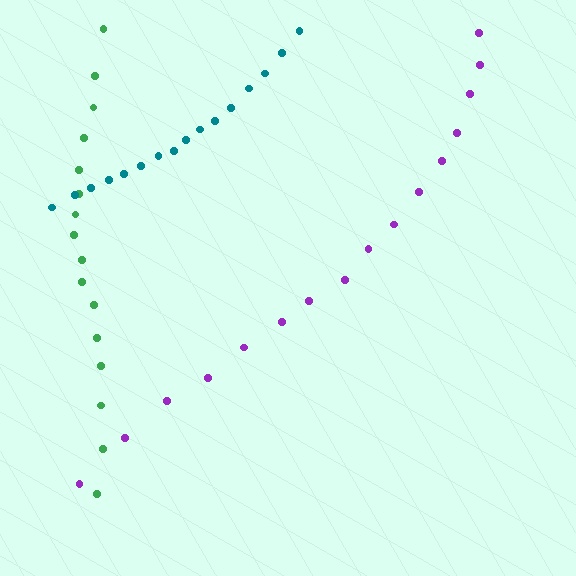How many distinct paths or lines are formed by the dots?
There are 3 distinct paths.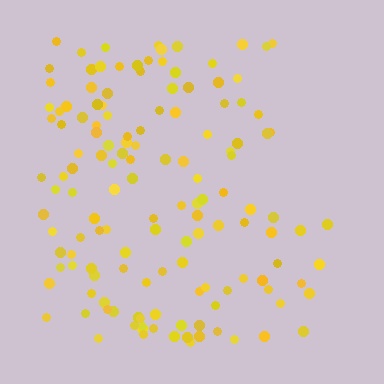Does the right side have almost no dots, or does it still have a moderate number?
Still a moderate number, just noticeably fewer than the left.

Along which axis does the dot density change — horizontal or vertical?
Horizontal.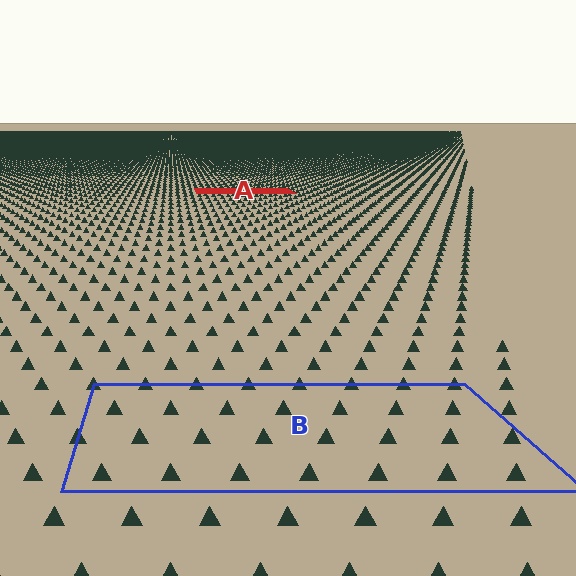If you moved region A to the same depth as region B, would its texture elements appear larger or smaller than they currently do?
They would appear larger. At a closer depth, the same texture elements are projected at a bigger on-screen size.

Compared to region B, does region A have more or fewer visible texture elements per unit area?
Region A has more texture elements per unit area — they are packed more densely because it is farther away.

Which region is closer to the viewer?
Region B is closer. The texture elements there are larger and more spread out.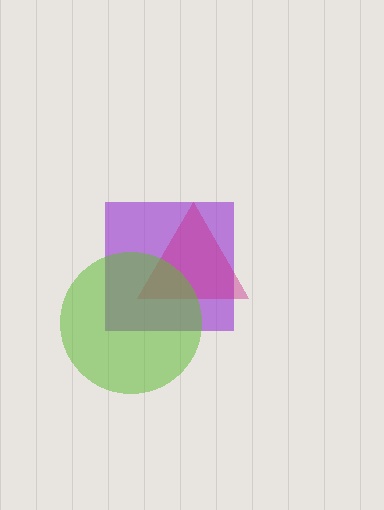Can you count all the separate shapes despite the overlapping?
Yes, there are 3 separate shapes.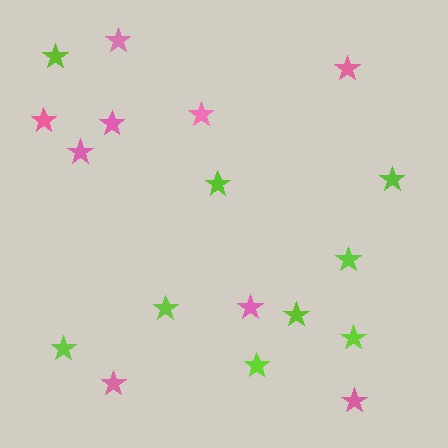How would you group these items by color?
There are 2 groups: one group of pink stars (9) and one group of lime stars (9).